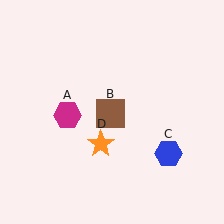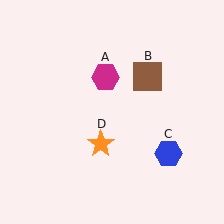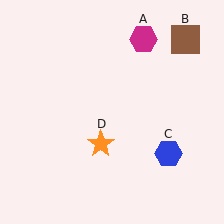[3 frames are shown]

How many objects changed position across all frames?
2 objects changed position: magenta hexagon (object A), brown square (object B).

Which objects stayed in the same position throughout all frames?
Blue hexagon (object C) and orange star (object D) remained stationary.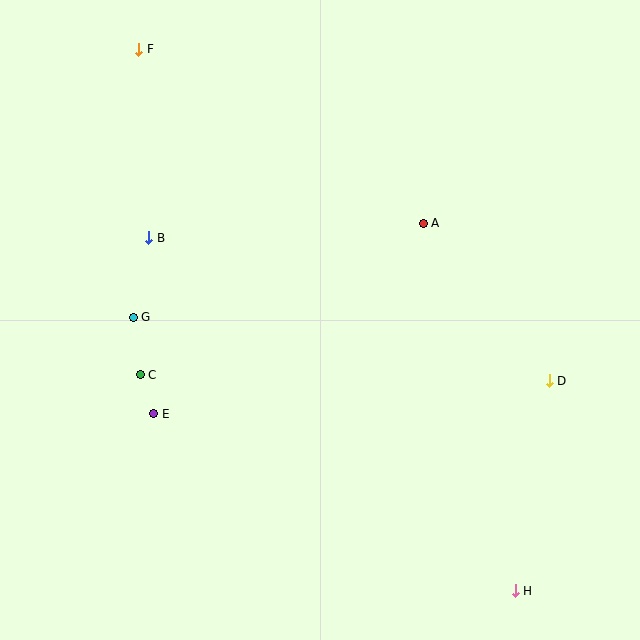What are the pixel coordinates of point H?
Point H is at (515, 591).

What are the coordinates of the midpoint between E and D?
The midpoint between E and D is at (352, 397).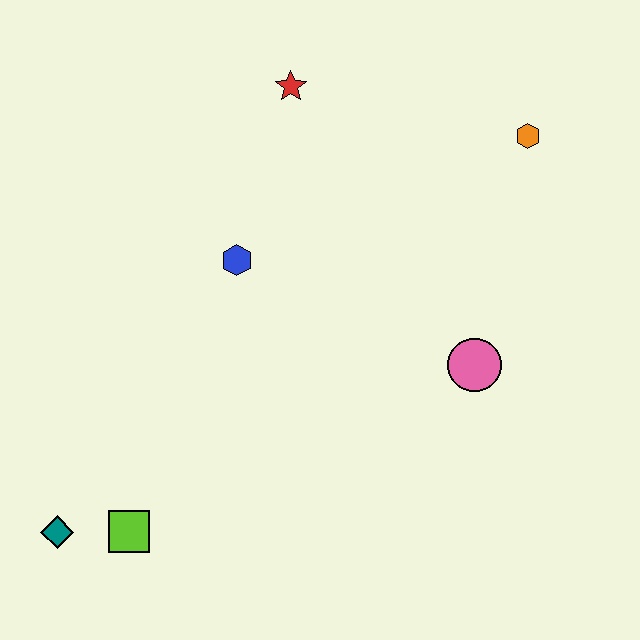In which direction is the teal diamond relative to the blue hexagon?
The teal diamond is below the blue hexagon.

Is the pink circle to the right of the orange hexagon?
No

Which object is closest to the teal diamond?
The lime square is closest to the teal diamond.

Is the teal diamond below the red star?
Yes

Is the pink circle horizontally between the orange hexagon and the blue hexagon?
Yes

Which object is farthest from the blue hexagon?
The teal diamond is farthest from the blue hexagon.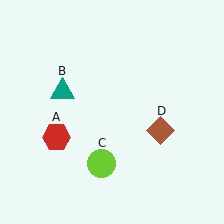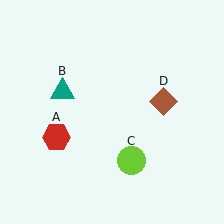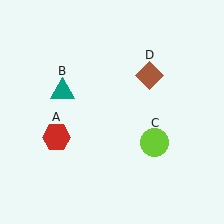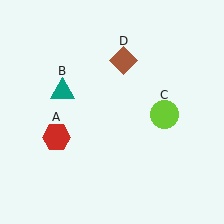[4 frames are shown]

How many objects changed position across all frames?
2 objects changed position: lime circle (object C), brown diamond (object D).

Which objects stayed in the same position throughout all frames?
Red hexagon (object A) and teal triangle (object B) remained stationary.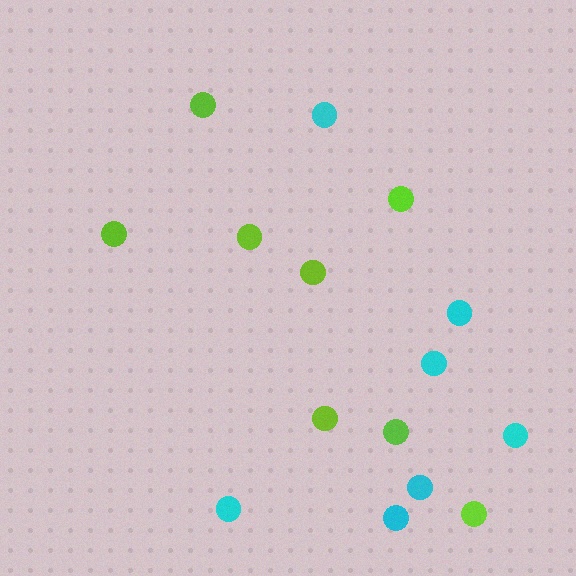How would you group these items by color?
There are 2 groups: one group of cyan circles (7) and one group of lime circles (8).